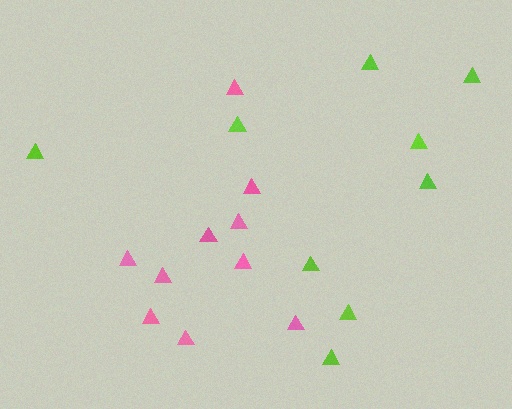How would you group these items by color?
There are 2 groups: one group of lime triangles (9) and one group of pink triangles (10).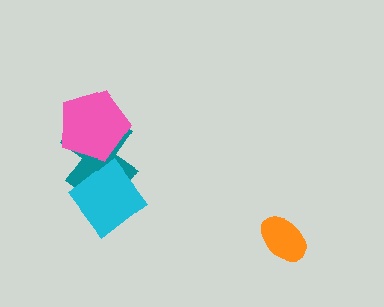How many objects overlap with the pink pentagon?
1 object overlaps with the pink pentagon.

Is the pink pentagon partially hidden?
No, no other shape covers it.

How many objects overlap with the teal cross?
2 objects overlap with the teal cross.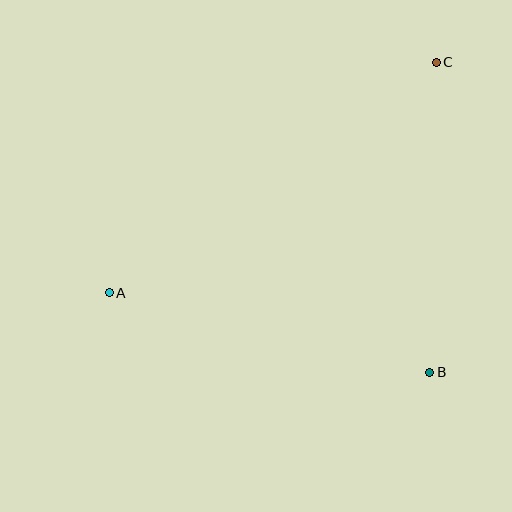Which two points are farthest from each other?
Points A and C are farthest from each other.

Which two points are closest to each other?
Points B and C are closest to each other.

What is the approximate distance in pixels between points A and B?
The distance between A and B is approximately 330 pixels.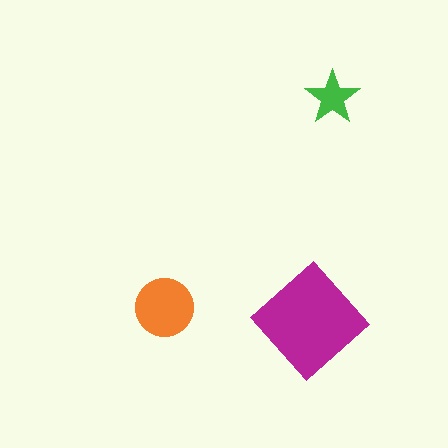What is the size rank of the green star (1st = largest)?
3rd.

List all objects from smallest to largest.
The green star, the orange circle, the magenta diamond.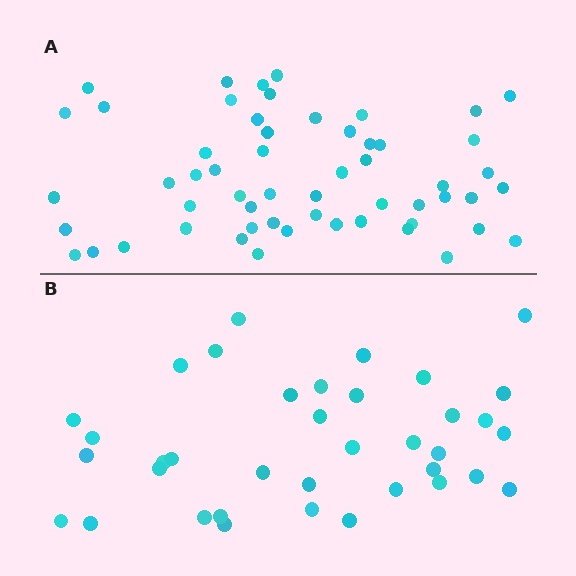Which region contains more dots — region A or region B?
Region A (the top region) has more dots.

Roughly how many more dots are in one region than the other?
Region A has approximately 20 more dots than region B.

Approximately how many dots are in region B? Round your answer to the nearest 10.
About 40 dots. (The exact count is 37, which rounds to 40.)